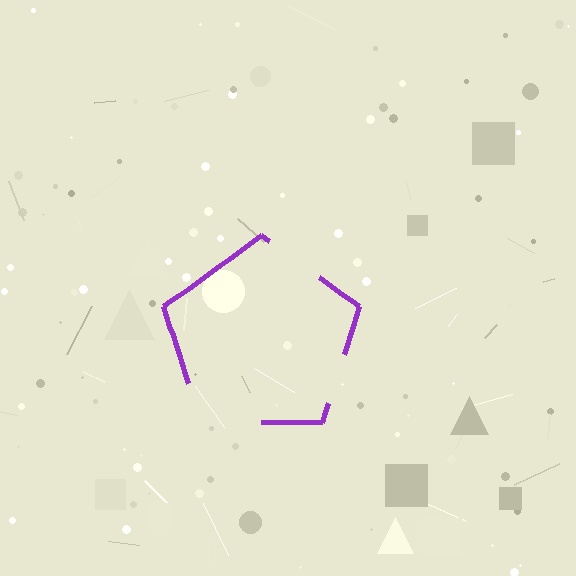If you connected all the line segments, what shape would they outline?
They would outline a pentagon.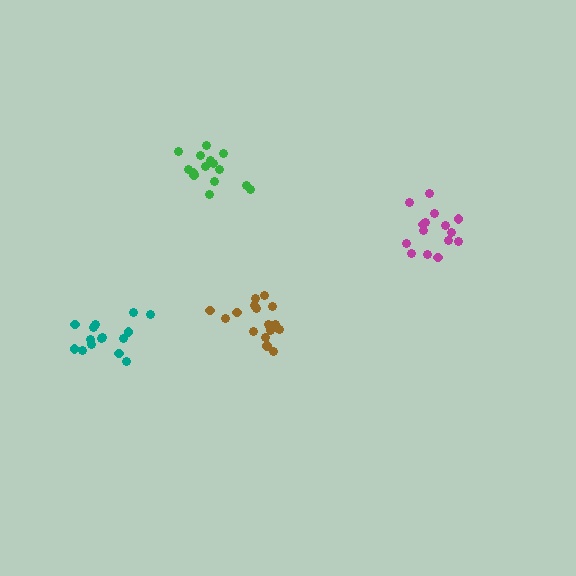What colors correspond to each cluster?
The clusters are colored: magenta, teal, green, brown.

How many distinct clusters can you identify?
There are 4 distinct clusters.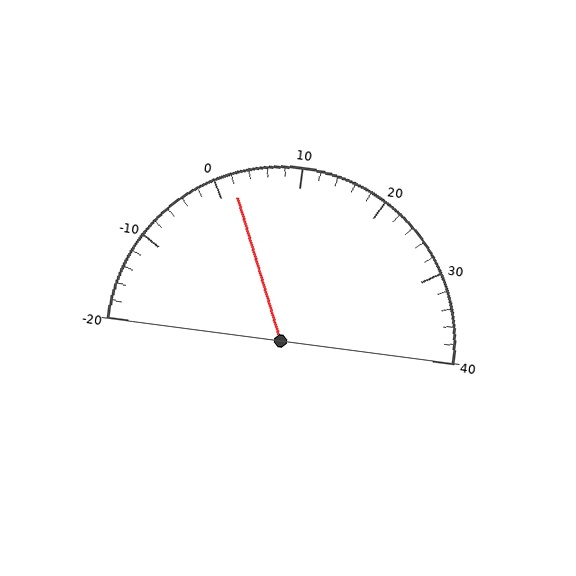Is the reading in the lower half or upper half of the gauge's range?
The reading is in the lower half of the range (-20 to 40).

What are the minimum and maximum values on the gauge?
The gauge ranges from -20 to 40.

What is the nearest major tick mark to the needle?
The nearest major tick mark is 0.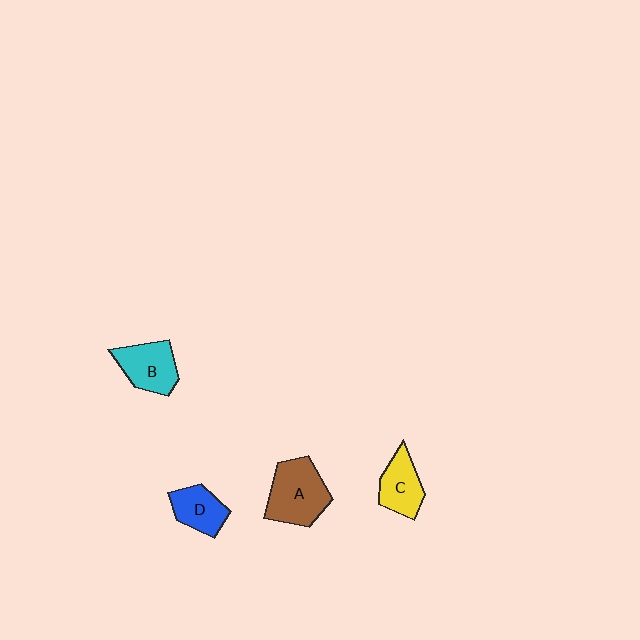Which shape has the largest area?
Shape A (brown).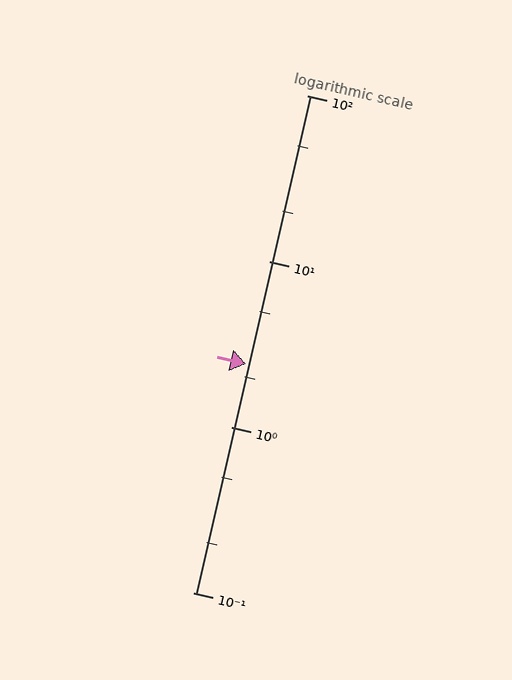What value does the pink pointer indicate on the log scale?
The pointer indicates approximately 2.4.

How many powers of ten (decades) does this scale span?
The scale spans 3 decades, from 0.1 to 100.